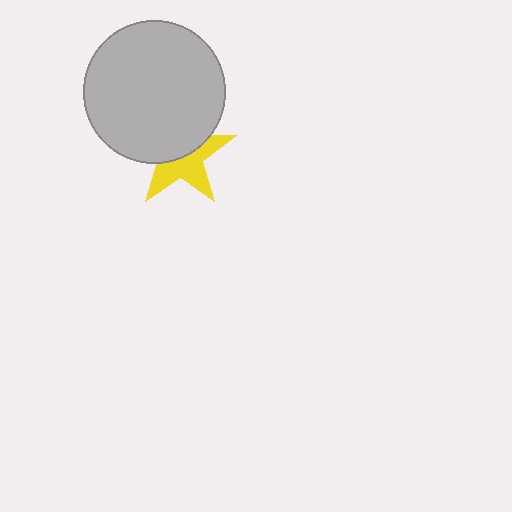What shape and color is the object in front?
The object in front is a light gray circle.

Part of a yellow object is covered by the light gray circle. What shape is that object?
It is a star.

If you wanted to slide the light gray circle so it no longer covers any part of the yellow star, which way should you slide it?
Slide it up — that is the most direct way to separate the two shapes.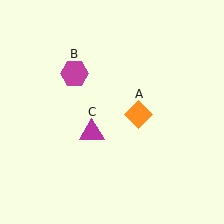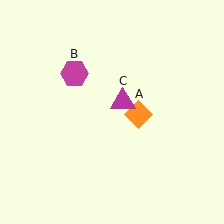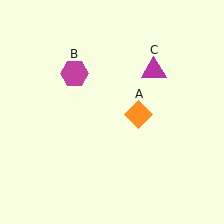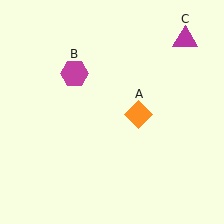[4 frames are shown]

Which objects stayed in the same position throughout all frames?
Orange diamond (object A) and magenta hexagon (object B) remained stationary.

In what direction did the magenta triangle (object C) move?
The magenta triangle (object C) moved up and to the right.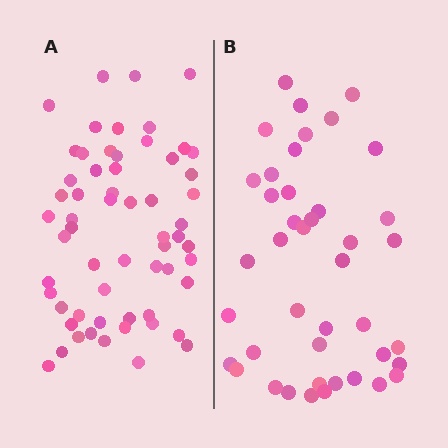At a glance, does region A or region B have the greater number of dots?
Region A (the left region) has more dots.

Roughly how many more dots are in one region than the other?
Region A has approximately 20 more dots than region B.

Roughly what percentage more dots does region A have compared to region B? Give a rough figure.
About 45% more.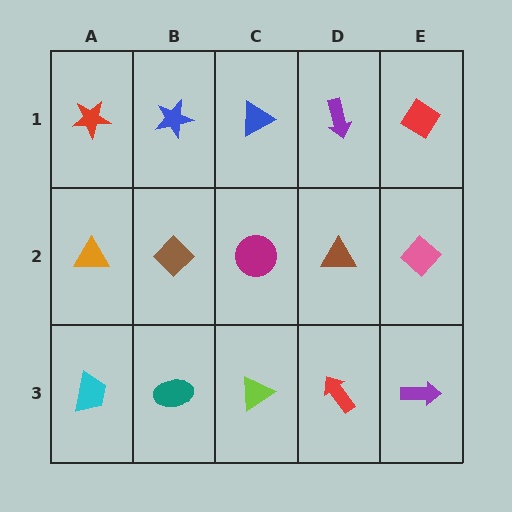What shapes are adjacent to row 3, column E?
A pink diamond (row 2, column E), a red arrow (row 3, column D).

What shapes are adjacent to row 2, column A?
A red star (row 1, column A), a cyan trapezoid (row 3, column A), a brown diamond (row 2, column B).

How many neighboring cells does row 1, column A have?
2.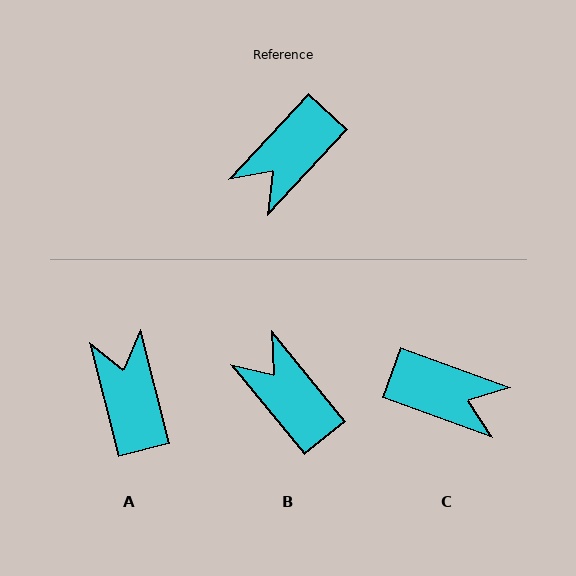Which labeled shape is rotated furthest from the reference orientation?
A, about 123 degrees away.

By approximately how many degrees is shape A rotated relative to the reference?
Approximately 123 degrees clockwise.